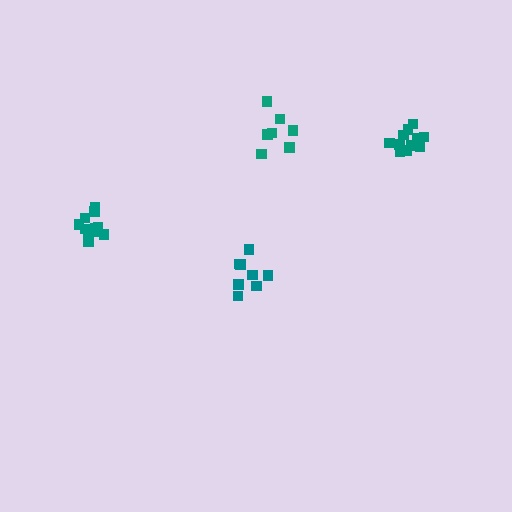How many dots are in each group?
Group 1: 8 dots, Group 2: 11 dots, Group 3: 8 dots, Group 4: 13 dots (40 total).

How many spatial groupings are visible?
There are 4 spatial groupings.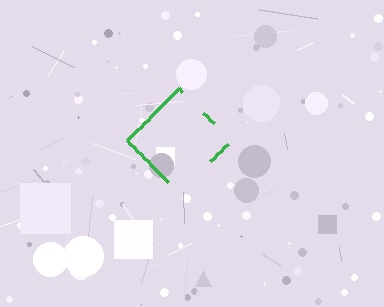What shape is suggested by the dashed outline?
The dashed outline suggests a diamond.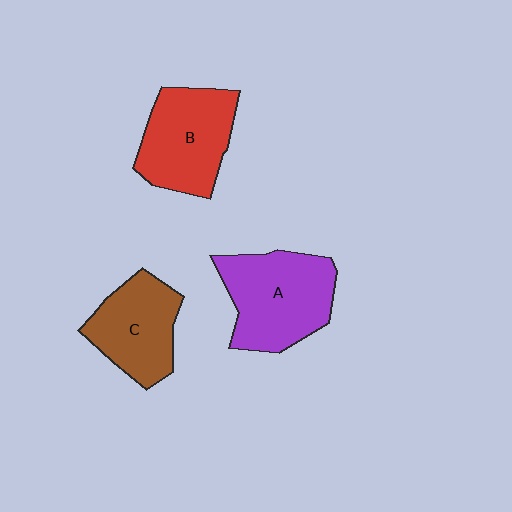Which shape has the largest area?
Shape A (purple).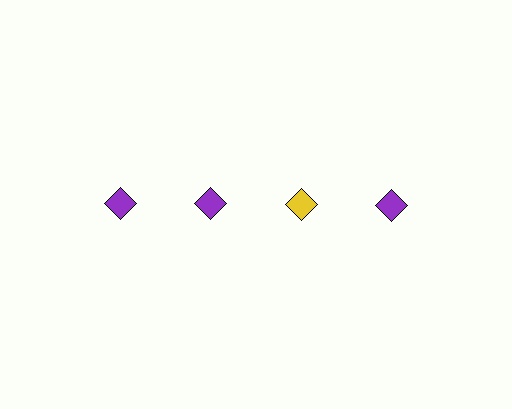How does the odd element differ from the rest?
It has a different color: yellow instead of purple.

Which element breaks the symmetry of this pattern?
The yellow diamond in the top row, center column breaks the symmetry. All other shapes are purple diamonds.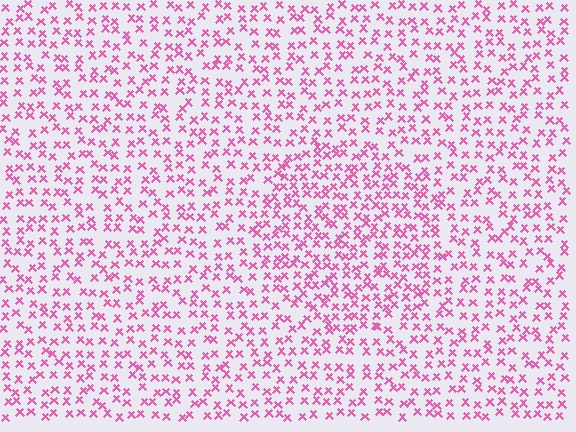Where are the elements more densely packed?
The elements are more densely packed inside the circle boundary.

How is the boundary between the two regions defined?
The boundary is defined by a change in element density (approximately 1.5x ratio). All elements are the same color, size, and shape.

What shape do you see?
I see a circle.